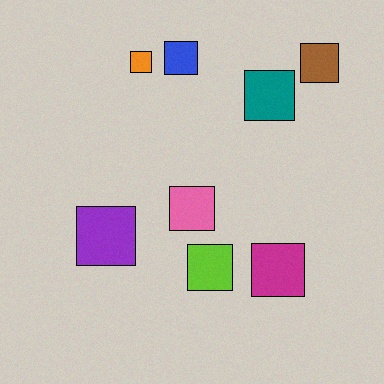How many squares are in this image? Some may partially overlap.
There are 8 squares.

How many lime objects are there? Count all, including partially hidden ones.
There is 1 lime object.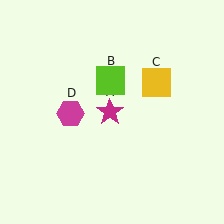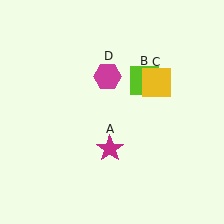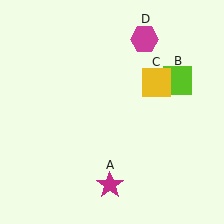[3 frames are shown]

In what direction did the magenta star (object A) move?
The magenta star (object A) moved down.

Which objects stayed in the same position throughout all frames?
Yellow square (object C) remained stationary.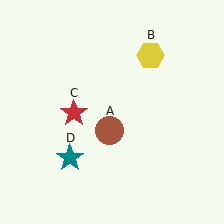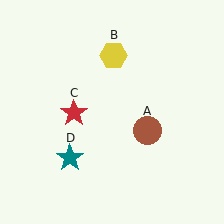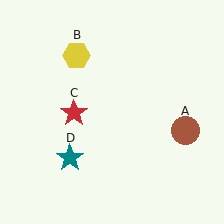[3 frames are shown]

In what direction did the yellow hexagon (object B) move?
The yellow hexagon (object B) moved left.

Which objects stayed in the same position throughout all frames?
Red star (object C) and teal star (object D) remained stationary.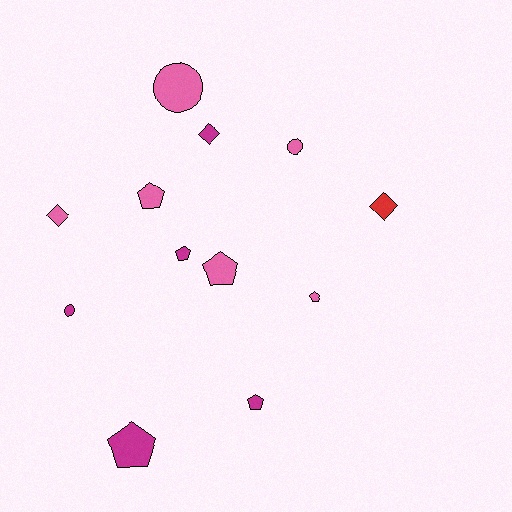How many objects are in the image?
There are 12 objects.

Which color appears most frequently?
Pink, with 6 objects.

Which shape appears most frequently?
Pentagon, with 6 objects.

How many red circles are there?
There are no red circles.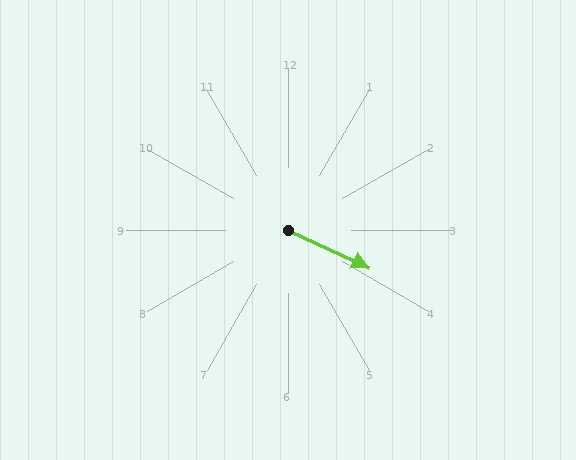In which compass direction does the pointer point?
Southeast.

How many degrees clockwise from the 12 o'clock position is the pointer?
Approximately 115 degrees.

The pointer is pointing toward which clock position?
Roughly 4 o'clock.